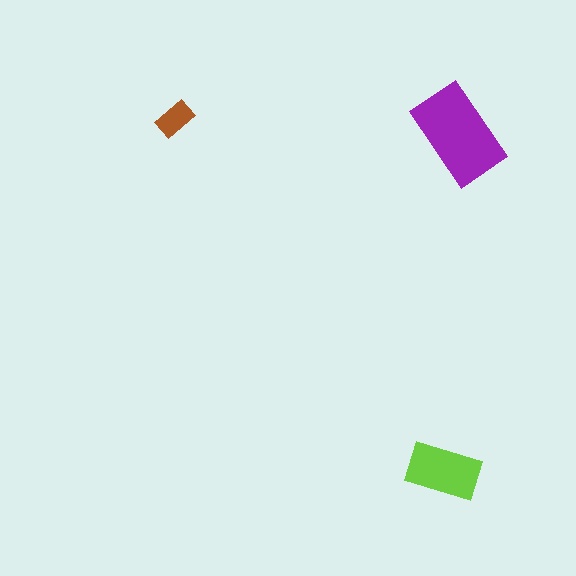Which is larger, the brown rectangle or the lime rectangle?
The lime one.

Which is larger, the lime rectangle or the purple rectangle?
The purple one.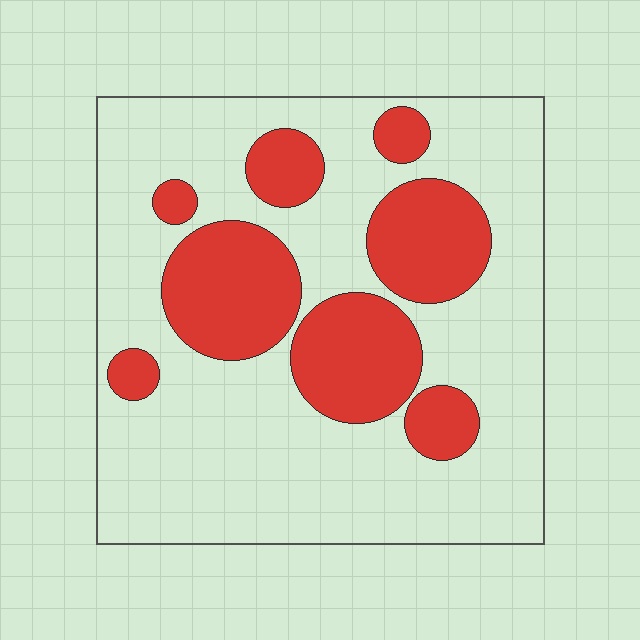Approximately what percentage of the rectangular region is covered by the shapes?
Approximately 30%.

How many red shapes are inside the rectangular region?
8.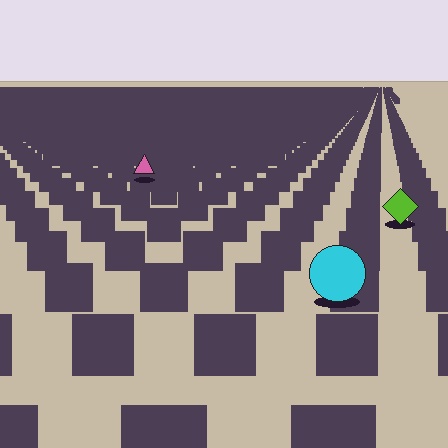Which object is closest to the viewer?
The cyan circle is closest. The texture marks near it are larger and more spread out.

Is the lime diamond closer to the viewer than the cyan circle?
No. The cyan circle is closer — you can tell from the texture gradient: the ground texture is coarser near it.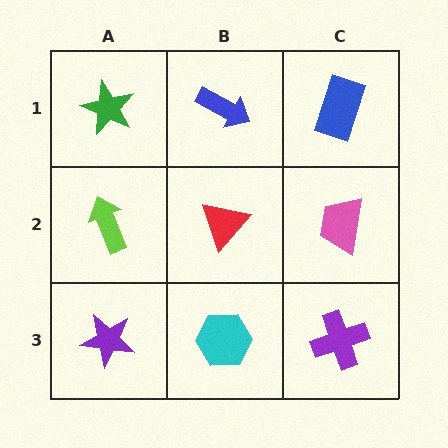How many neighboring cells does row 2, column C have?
3.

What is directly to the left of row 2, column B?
A lime arrow.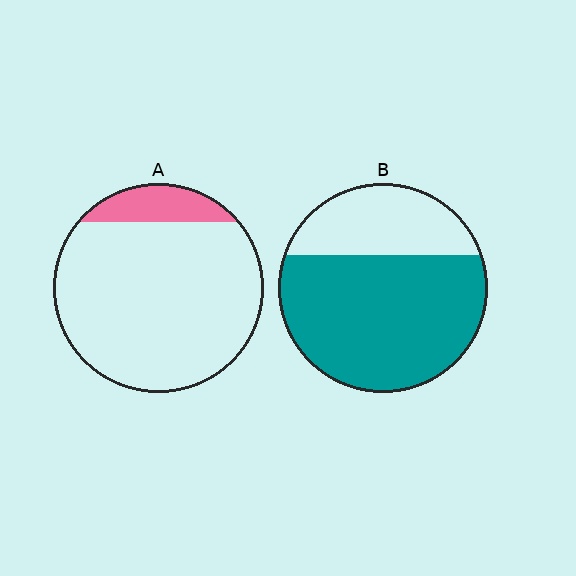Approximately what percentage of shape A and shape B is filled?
A is approximately 15% and B is approximately 70%.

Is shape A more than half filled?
No.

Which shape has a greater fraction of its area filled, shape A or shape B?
Shape B.